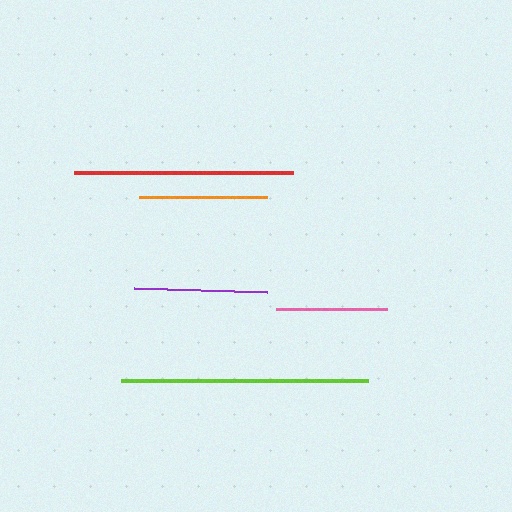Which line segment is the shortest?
The pink line is the shortest at approximately 112 pixels.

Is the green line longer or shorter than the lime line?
The lime line is longer than the green line.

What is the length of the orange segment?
The orange segment is approximately 128 pixels long.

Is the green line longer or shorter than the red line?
The red line is longer than the green line.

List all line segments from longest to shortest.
From longest to shortest: lime, red, purple, orange, green, pink.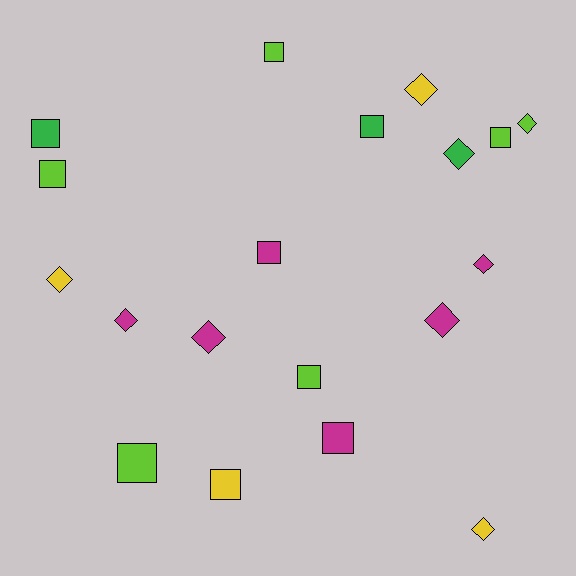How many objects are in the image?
There are 19 objects.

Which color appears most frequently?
Magenta, with 6 objects.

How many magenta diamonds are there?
There are 4 magenta diamonds.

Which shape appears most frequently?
Square, with 10 objects.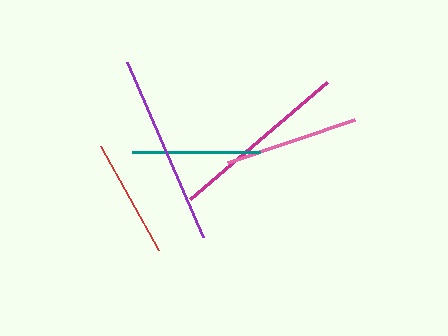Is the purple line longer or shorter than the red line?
The purple line is longer than the red line.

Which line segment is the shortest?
The red line is the shortest at approximately 119 pixels.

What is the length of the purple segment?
The purple segment is approximately 190 pixels long.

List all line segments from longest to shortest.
From longest to shortest: purple, magenta, pink, teal, red.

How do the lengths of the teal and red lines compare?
The teal and red lines are approximately the same length.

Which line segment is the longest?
The purple line is the longest at approximately 190 pixels.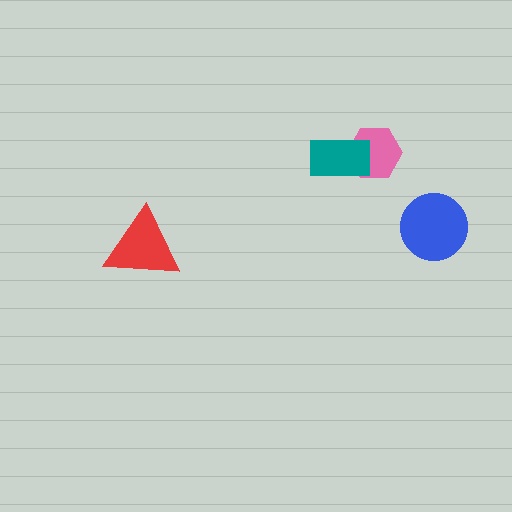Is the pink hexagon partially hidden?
Yes, it is partially covered by another shape.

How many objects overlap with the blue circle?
0 objects overlap with the blue circle.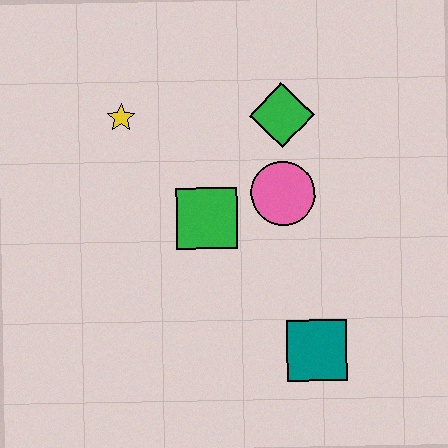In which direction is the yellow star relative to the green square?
The yellow star is above the green square.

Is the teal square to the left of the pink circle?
No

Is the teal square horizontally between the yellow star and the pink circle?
No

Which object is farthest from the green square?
The teal square is farthest from the green square.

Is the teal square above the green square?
No